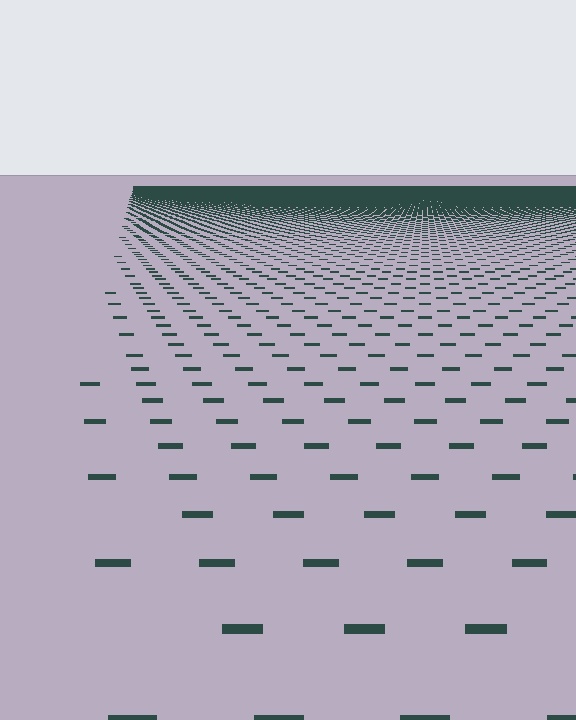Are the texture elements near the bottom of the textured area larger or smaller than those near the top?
Larger. Near the bottom, elements are closer to the viewer and appear at a bigger on-screen size.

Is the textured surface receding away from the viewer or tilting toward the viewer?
The surface is receding away from the viewer. Texture elements get smaller and denser toward the top.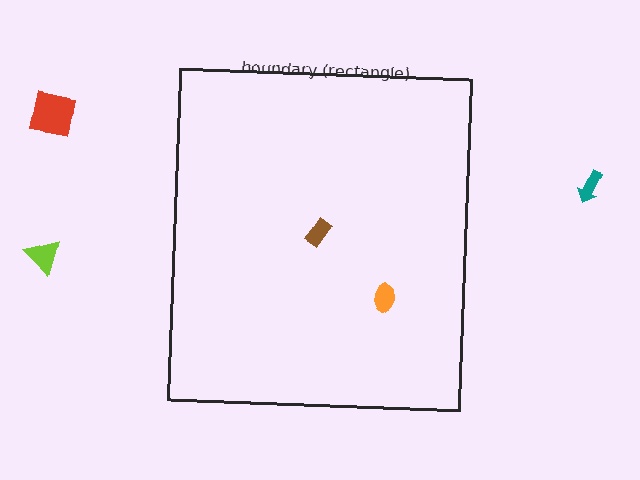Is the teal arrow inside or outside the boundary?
Outside.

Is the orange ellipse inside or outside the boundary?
Inside.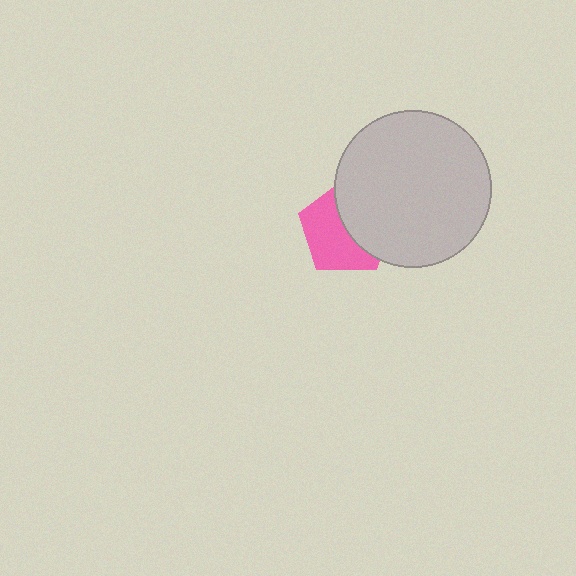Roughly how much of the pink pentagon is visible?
About half of it is visible (roughly 54%).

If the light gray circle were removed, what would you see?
You would see the complete pink pentagon.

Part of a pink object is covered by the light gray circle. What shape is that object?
It is a pentagon.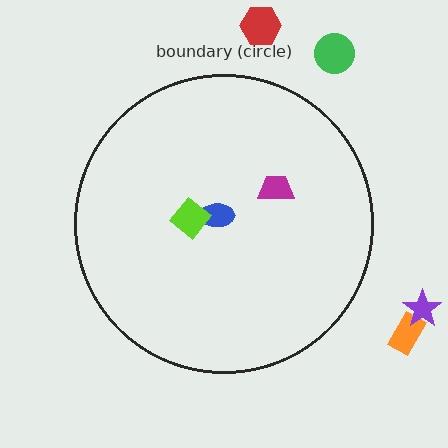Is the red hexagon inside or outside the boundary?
Outside.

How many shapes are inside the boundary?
3 inside, 4 outside.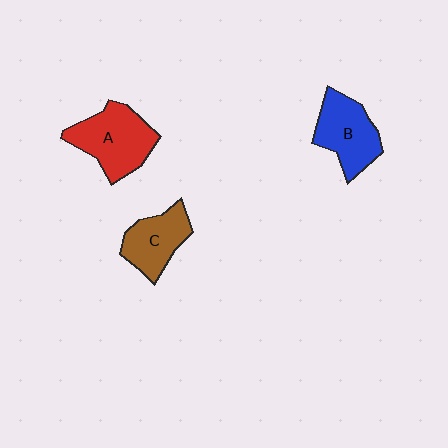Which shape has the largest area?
Shape A (red).